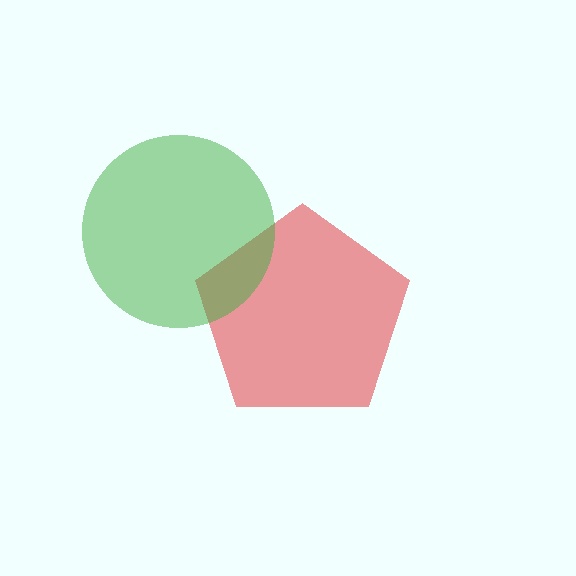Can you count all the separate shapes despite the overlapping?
Yes, there are 2 separate shapes.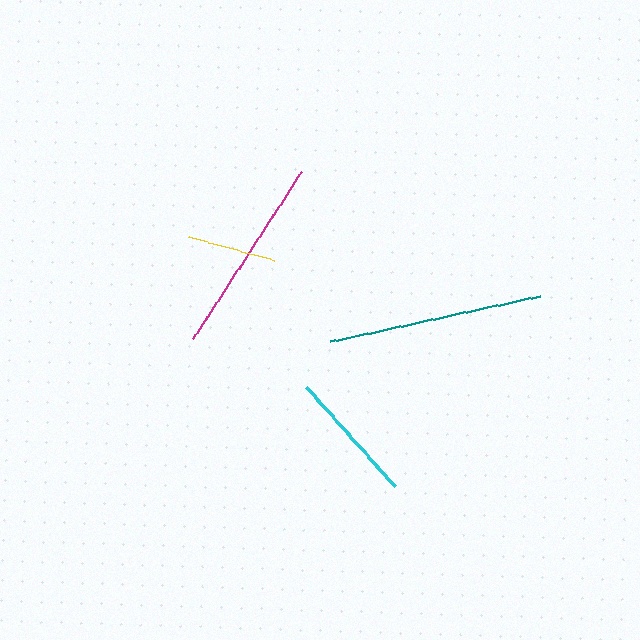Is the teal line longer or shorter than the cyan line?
The teal line is longer than the cyan line.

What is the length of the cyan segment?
The cyan segment is approximately 134 pixels long.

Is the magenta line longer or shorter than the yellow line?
The magenta line is longer than the yellow line.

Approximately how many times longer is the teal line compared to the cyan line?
The teal line is approximately 1.6 times the length of the cyan line.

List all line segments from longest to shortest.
From longest to shortest: teal, magenta, cyan, yellow.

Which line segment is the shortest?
The yellow line is the shortest at approximately 89 pixels.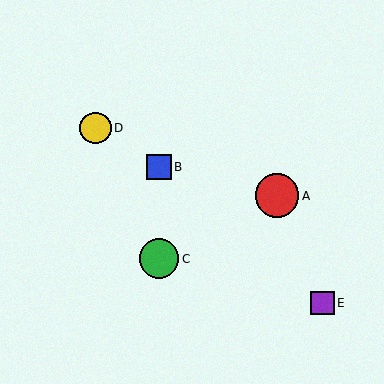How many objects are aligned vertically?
2 objects (B, C) are aligned vertically.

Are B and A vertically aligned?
No, B is at x≈159 and A is at x≈277.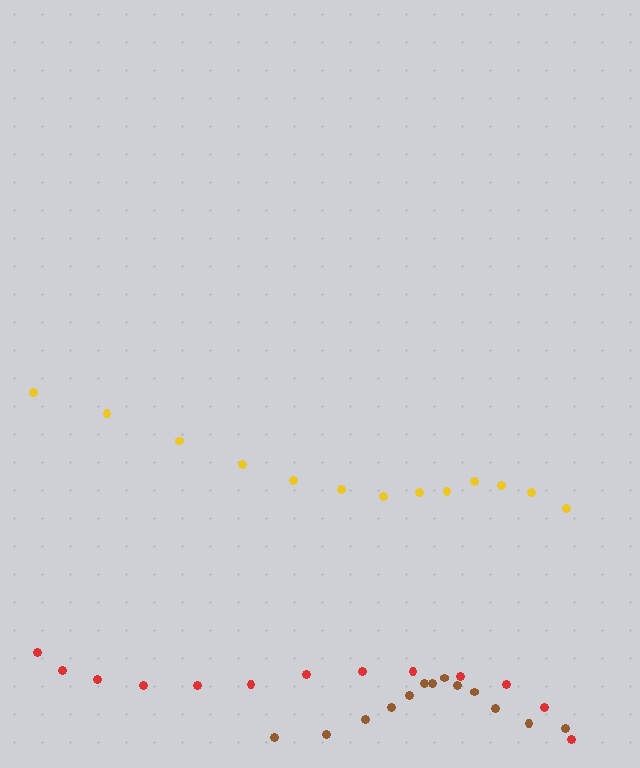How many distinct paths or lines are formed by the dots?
There are 3 distinct paths.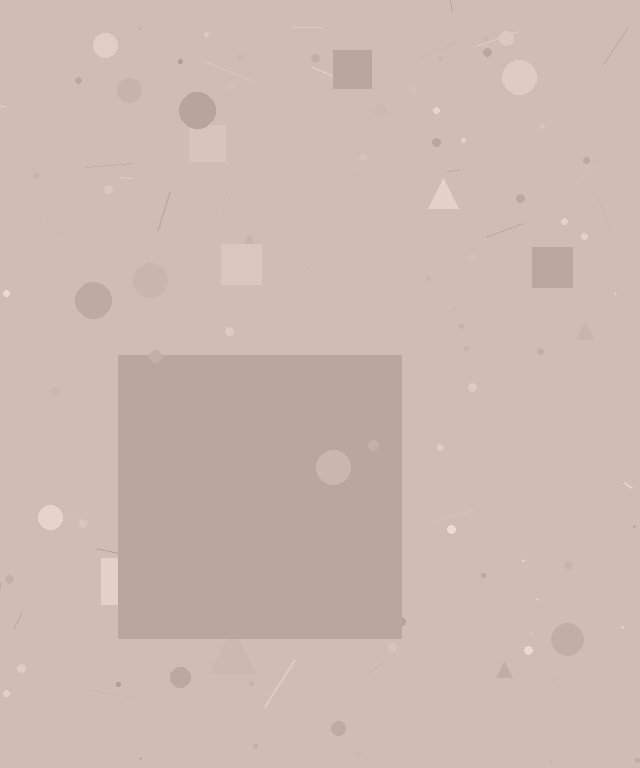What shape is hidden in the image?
A square is hidden in the image.